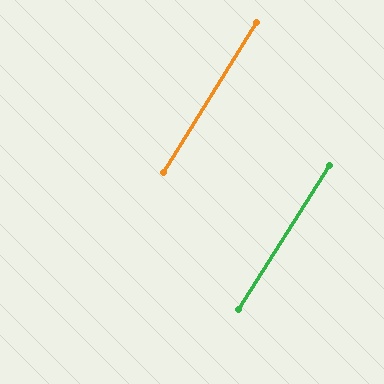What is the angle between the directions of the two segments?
Approximately 0 degrees.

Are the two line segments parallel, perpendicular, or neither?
Parallel — their directions differ by only 0.4°.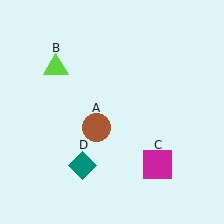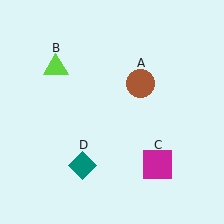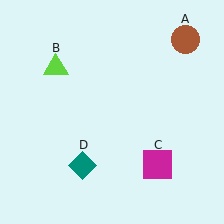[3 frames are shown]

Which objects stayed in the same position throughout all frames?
Lime triangle (object B) and magenta square (object C) and teal diamond (object D) remained stationary.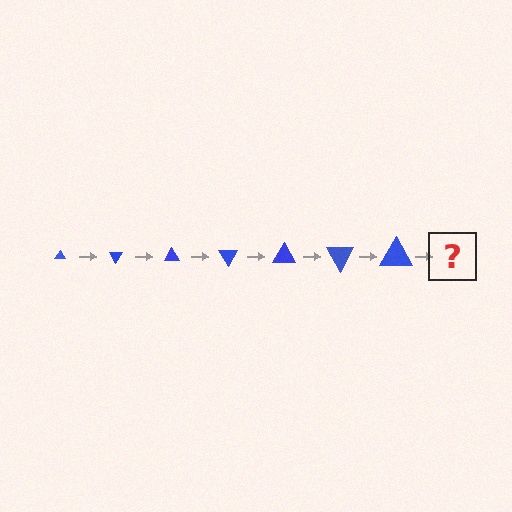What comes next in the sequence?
The next element should be a triangle, larger than the previous one and rotated 420 degrees from the start.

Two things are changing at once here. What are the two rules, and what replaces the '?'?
The two rules are that the triangle grows larger each step and it rotates 60 degrees each step. The '?' should be a triangle, larger than the previous one and rotated 420 degrees from the start.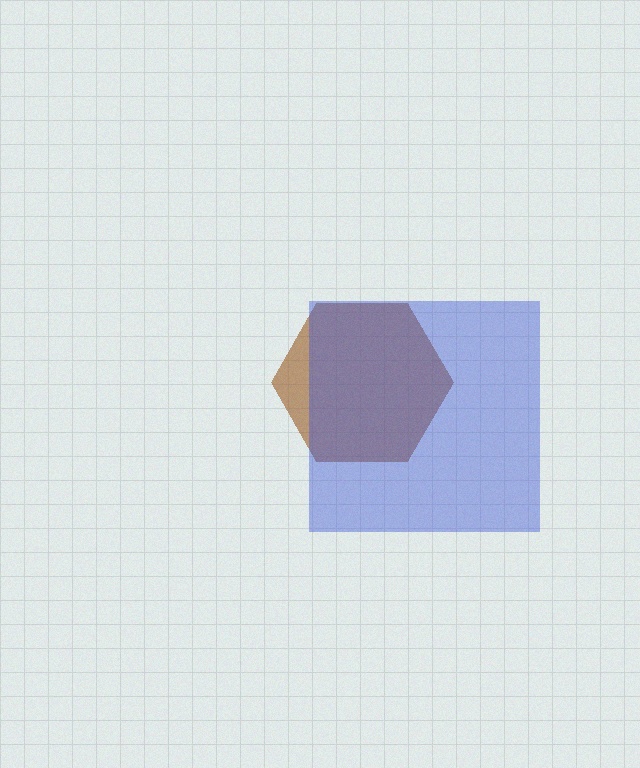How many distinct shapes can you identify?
There are 2 distinct shapes: a brown hexagon, a blue square.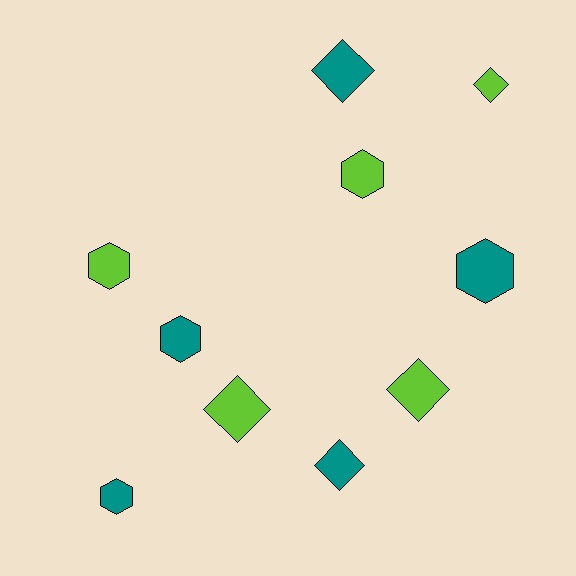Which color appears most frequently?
Teal, with 5 objects.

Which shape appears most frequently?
Diamond, with 5 objects.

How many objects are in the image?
There are 10 objects.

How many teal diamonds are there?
There are 2 teal diamonds.